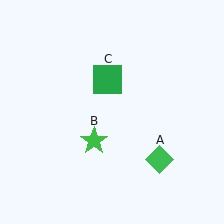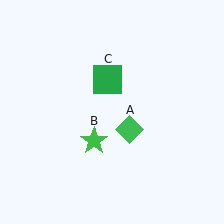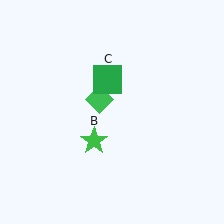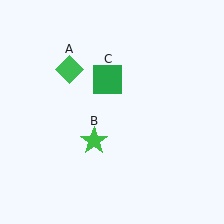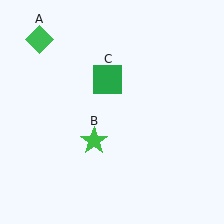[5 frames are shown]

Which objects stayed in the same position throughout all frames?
Green star (object B) and green square (object C) remained stationary.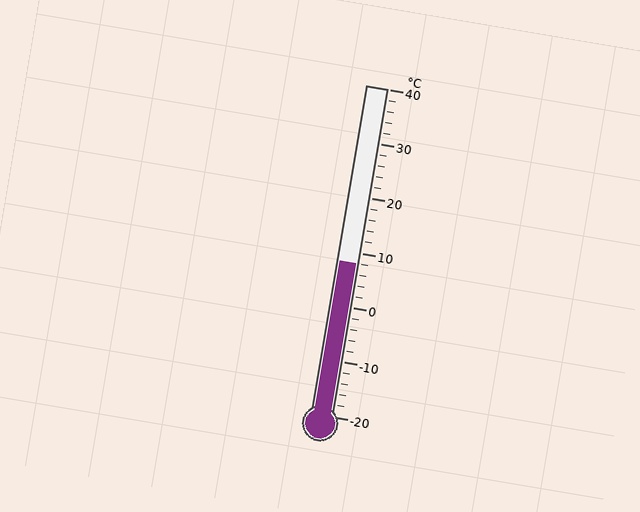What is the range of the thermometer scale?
The thermometer scale ranges from -20°C to 40°C.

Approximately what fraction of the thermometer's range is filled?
The thermometer is filled to approximately 45% of its range.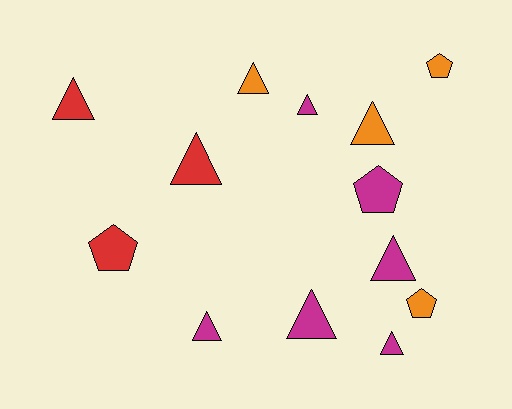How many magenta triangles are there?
There are 5 magenta triangles.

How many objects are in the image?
There are 13 objects.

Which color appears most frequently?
Magenta, with 6 objects.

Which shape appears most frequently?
Triangle, with 9 objects.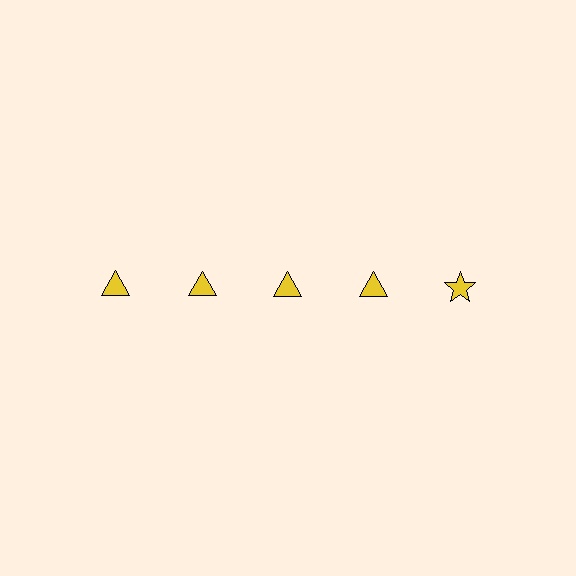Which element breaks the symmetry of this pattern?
The yellow star in the top row, rightmost column breaks the symmetry. All other shapes are yellow triangles.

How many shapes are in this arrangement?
There are 5 shapes arranged in a grid pattern.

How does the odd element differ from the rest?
It has a different shape: star instead of triangle.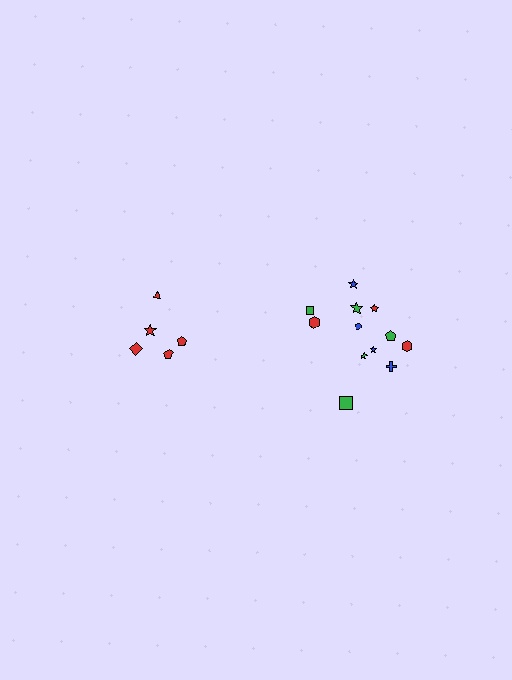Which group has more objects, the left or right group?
The right group.